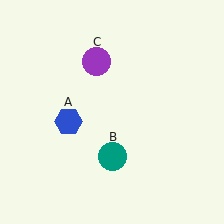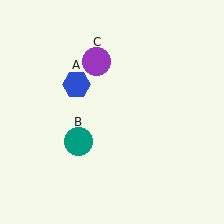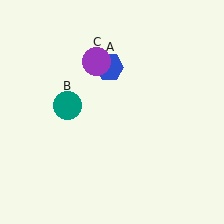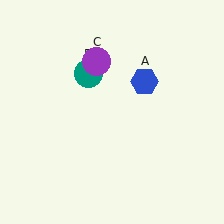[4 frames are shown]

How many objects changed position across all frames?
2 objects changed position: blue hexagon (object A), teal circle (object B).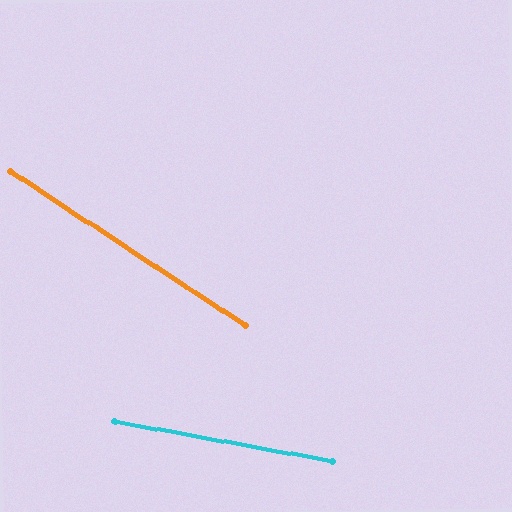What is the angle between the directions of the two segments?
Approximately 23 degrees.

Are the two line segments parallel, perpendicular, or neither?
Neither parallel nor perpendicular — they differ by about 23°.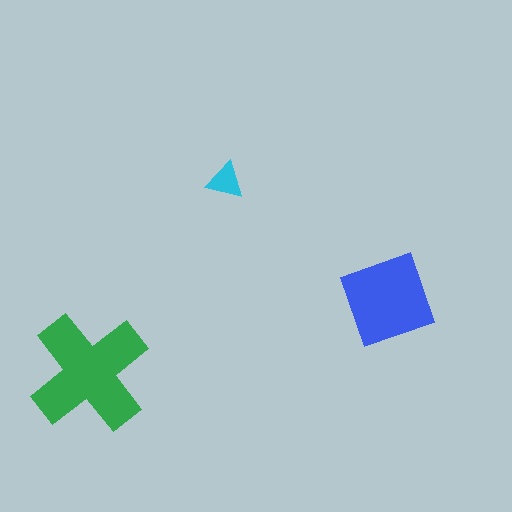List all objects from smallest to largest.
The cyan triangle, the blue diamond, the green cross.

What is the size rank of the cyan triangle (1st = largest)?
3rd.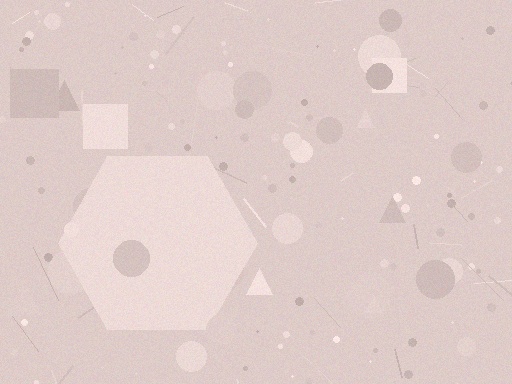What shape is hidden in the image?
A hexagon is hidden in the image.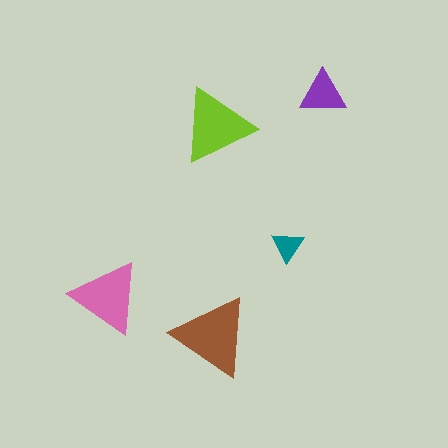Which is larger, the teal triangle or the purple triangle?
The purple one.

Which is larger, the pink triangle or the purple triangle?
The pink one.